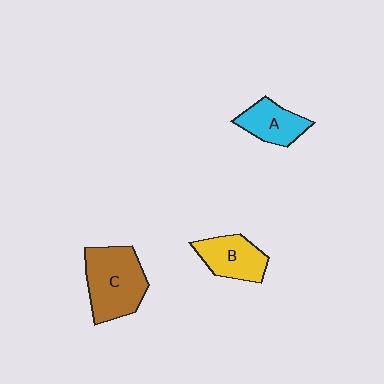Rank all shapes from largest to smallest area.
From largest to smallest: C (brown), B (yellow), A (cyan).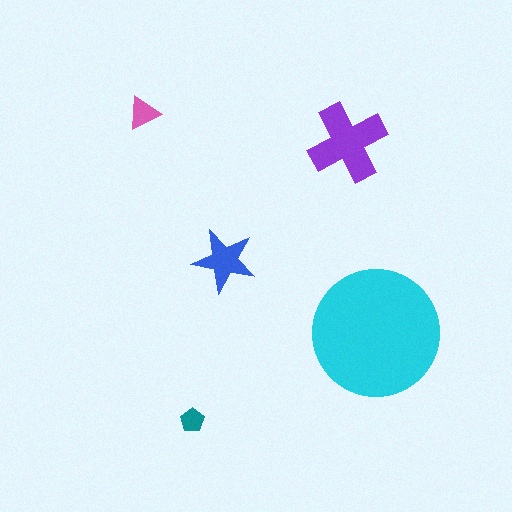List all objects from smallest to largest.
The teal pentagon, the pink triangle, the blue star, the purple cross, the cyan circle.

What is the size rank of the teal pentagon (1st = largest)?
5th.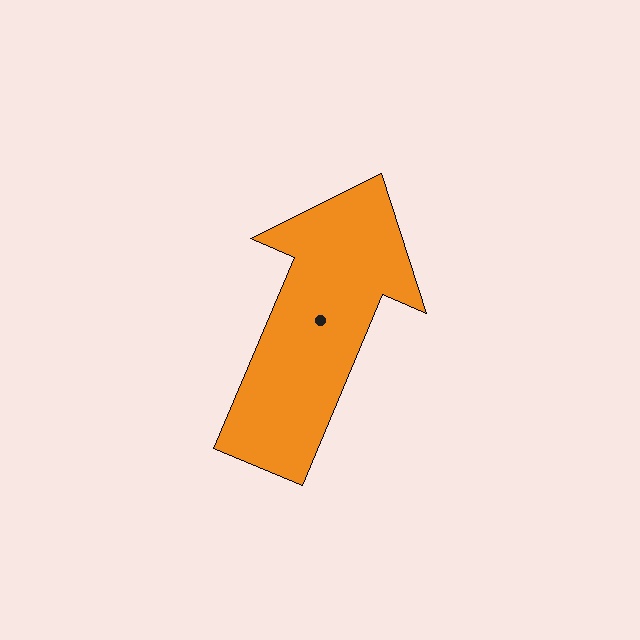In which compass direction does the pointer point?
Northeast.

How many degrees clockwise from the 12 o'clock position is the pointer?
Approximately 23 degrees.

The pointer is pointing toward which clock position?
Roughly 1 o'clock.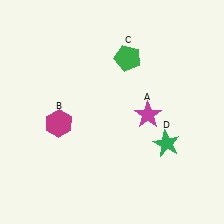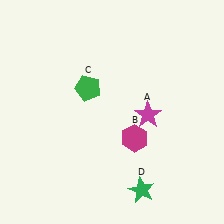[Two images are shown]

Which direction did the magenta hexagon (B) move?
The magenta hexagon (B) moved right.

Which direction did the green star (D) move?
The green star (D) moved down.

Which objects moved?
The objects that moved are: the magenta hexagon (B), the green pentagon (C), the green star (D).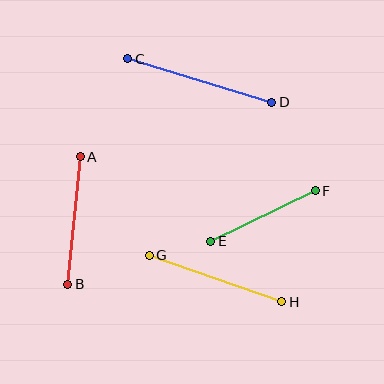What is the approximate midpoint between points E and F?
The midpoint is at approximately (263, 216) pixels.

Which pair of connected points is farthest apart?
Points C and D are farthest apart.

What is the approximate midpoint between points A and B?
The midpoint is at approximately (74, 221) pixels.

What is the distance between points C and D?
The distance is approximately 150 pixels.